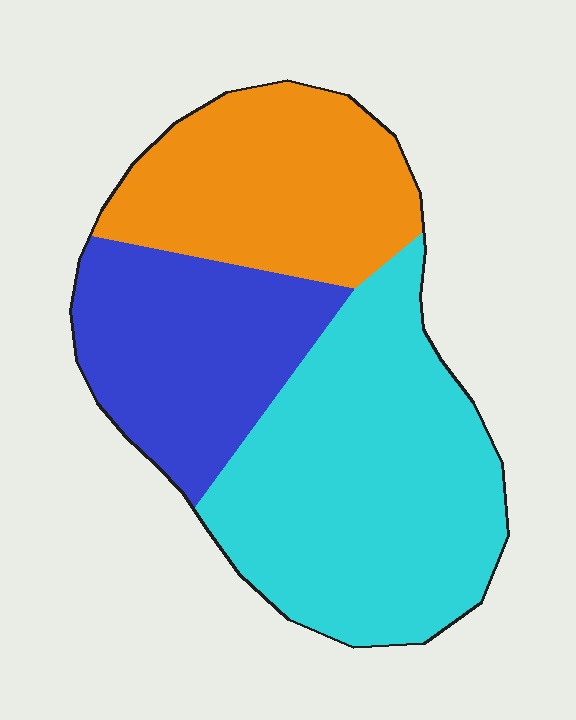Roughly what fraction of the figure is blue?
Blue covers roughly 25% of the figure.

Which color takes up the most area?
Cyan, at roughly 45%.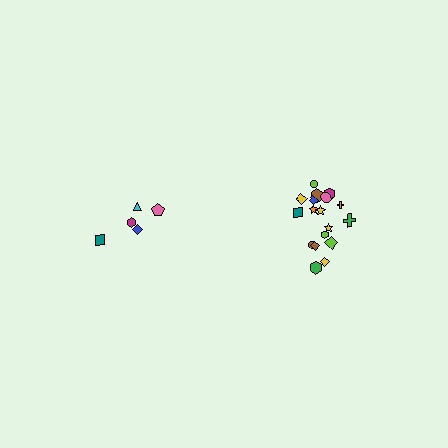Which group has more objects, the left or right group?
The right group.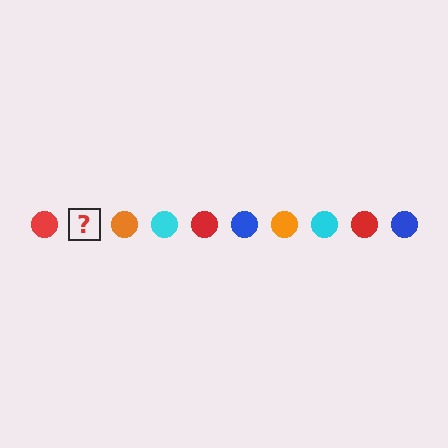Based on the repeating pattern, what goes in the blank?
The blank should be a blue circle.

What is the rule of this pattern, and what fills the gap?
The rule is that the pattern cycles through red, blue, orange, cyan circles. The gap should be filled with a blue circle.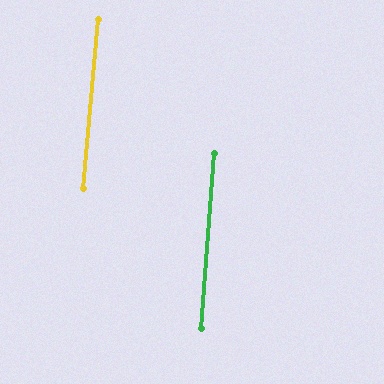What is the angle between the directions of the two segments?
Approximately 1 degree.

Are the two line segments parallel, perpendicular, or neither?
Parallel — their directions differ by only 0.9°.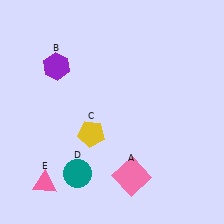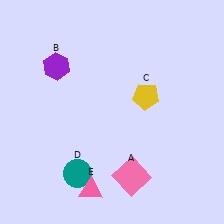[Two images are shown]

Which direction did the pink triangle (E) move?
The pink triangle (E) moved right.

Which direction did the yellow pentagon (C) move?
The yellow pentagon (C) moved right.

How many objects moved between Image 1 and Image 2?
2 objects moved between the two images.